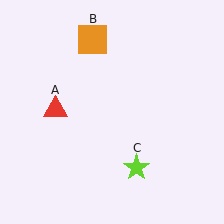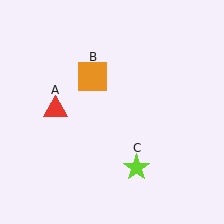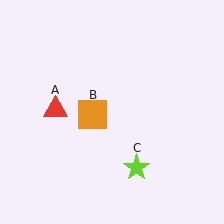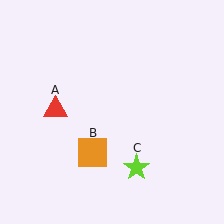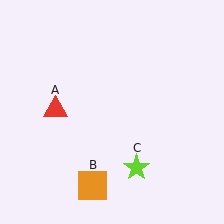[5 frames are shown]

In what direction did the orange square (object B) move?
The orange square (object B) moved down.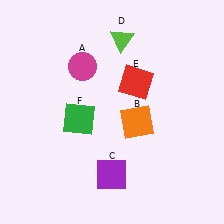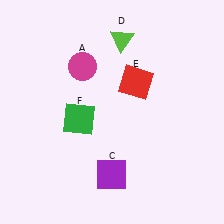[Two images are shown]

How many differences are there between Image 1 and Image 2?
There is 1 difference between the two images.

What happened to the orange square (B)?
The orange square (B) was removed in Image 2. It was in the bottom-right area of Image 1.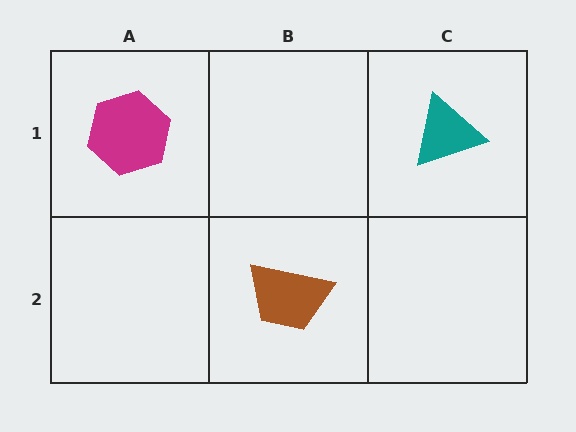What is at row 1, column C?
A teal triangle.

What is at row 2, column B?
A brown trapezoid.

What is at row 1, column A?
A magenta hexagon.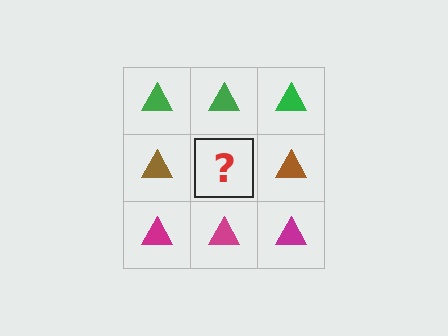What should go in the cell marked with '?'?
The missing cell should contain a brown triangle.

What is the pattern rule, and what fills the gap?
The rule is that each row has a consistent color. The gap should be filled with a brown triangle.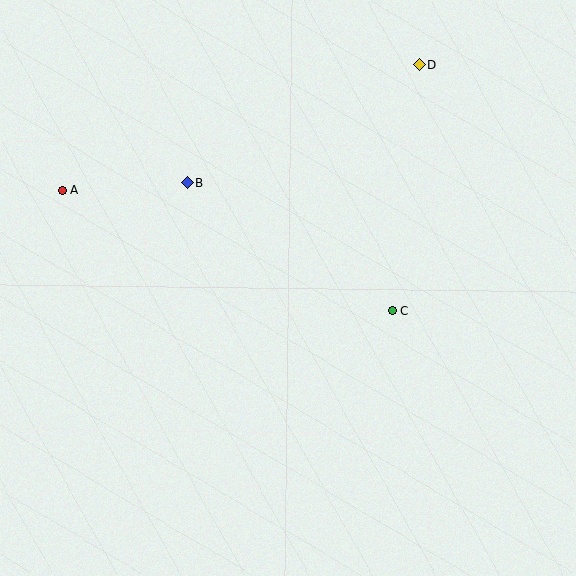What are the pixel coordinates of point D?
Point D is at (419, 64).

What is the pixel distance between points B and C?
The distance between B and C is 242 pixels.